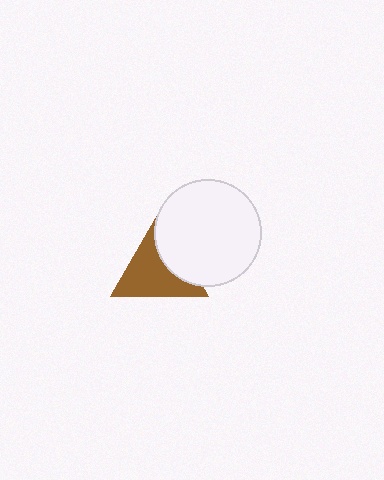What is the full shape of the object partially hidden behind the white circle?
The partially hidden object is a brown triangle.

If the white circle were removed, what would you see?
You would see the complete brown triangle.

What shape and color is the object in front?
The object in front is a white circle.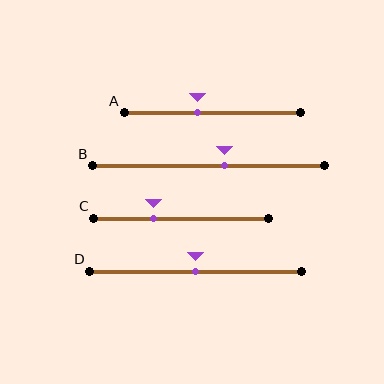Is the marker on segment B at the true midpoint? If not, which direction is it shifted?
No, the marker on segment B is shifted to the right by about 7% of the segment length.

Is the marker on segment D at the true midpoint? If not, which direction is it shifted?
Yes, the marker on segment D is at the true midpoint.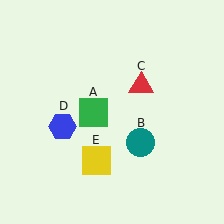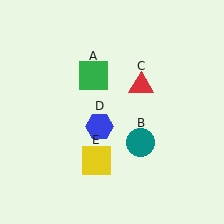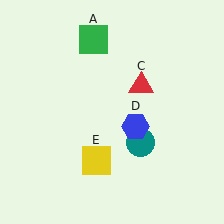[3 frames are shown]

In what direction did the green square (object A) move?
The green square (object A) moved up.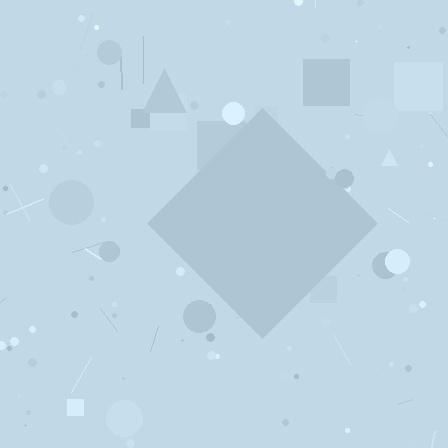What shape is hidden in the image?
A diamond is hidden in the image.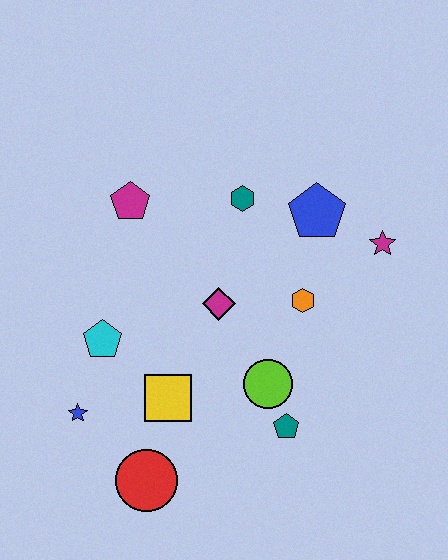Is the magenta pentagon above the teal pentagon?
Yes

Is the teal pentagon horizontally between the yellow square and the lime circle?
No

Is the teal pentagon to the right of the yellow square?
Yes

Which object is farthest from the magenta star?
The blue star is farthest from the magenta star.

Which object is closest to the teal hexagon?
The blue pentagon is closest to the teal hexagon.